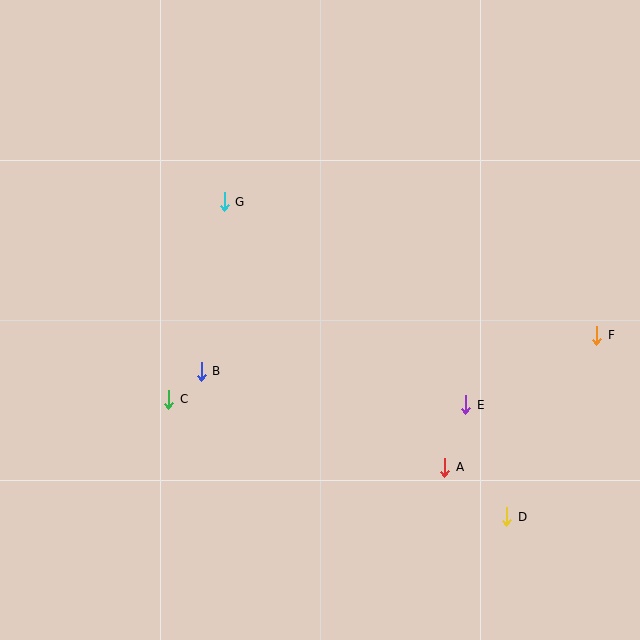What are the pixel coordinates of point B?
Point B is at (201, 371).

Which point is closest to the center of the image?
Point B at (201, 371) is closest to the center.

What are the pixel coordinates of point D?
Point D is at (507, 517).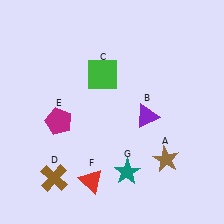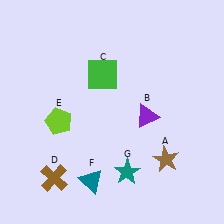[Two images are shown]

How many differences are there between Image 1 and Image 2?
There are 2 differences between the two images.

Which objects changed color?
E changed from magenta to lime. F changed from red to teal.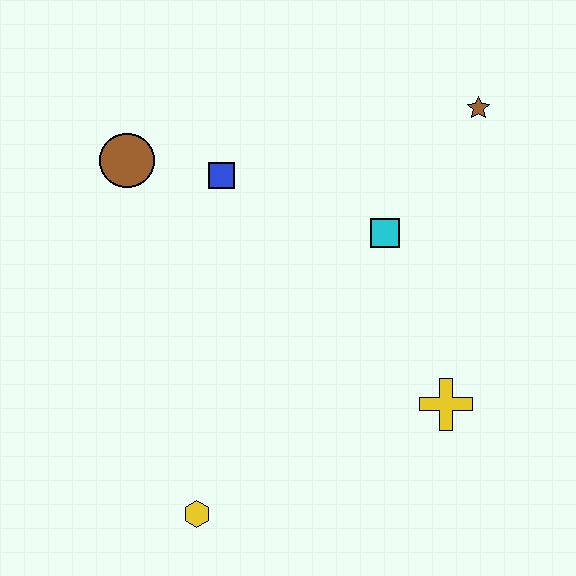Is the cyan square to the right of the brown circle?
Yes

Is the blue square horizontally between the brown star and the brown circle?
Yes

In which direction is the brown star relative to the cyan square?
The brown star is above the cyan square.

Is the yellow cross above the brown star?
No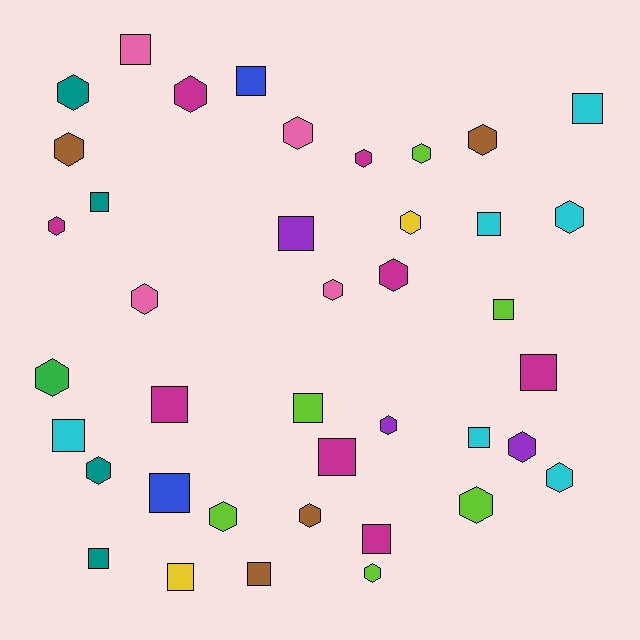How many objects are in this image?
There are 40 objects.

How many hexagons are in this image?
There are 22 hexagons.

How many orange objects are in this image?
There are no orange objects.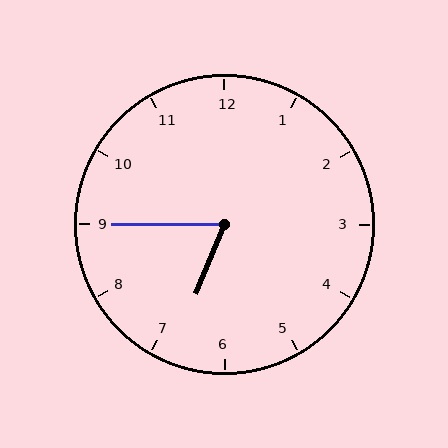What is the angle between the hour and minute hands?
Approximately 68 degrees.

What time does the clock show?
6:45.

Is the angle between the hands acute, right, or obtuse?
It is acute.